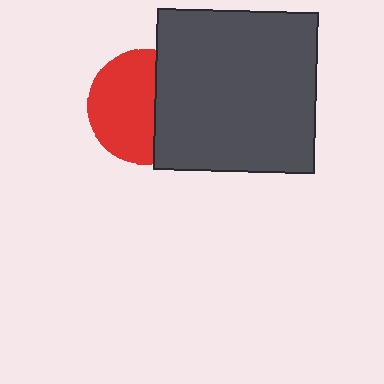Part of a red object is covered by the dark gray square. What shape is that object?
It is a circle.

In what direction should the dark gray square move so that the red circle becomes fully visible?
The dark gray square should move right. That is the shortest direction to clear the overlap and leave the red circle fully visible.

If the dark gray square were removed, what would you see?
You would see the complete red circle.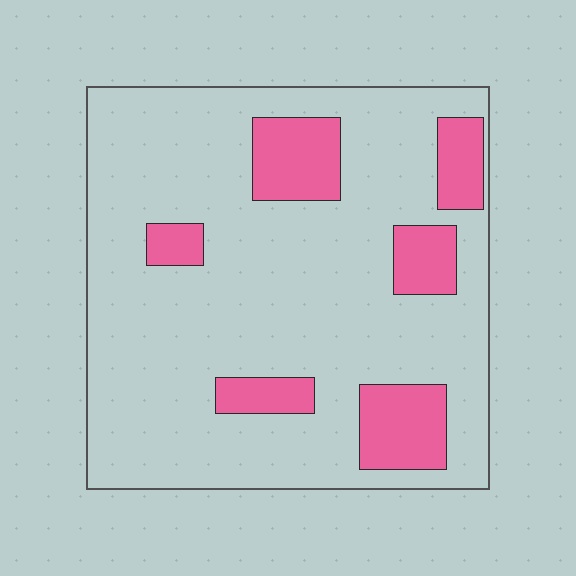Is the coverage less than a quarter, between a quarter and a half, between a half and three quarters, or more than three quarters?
Less than a quarter.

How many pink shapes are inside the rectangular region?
6.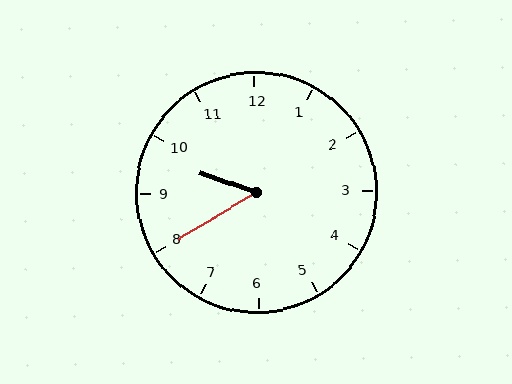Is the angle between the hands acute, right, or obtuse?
It is acute.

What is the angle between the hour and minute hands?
Approximately 50 degrees.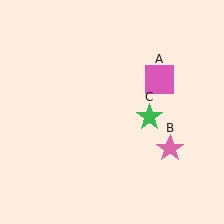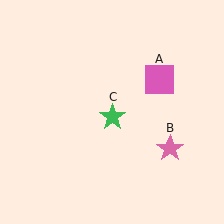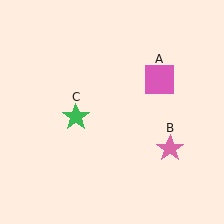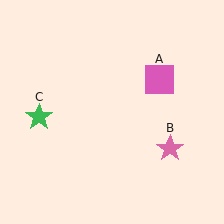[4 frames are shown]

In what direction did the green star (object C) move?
The green star (object C) moved left.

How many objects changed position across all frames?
1 object changed position: green star (object C).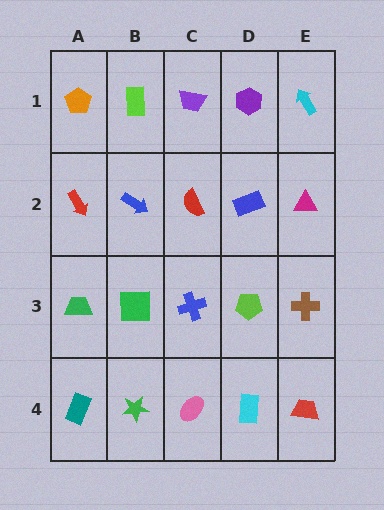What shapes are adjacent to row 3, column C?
A red semicircle (row 2, column C), a pink ellipse (row 4, column C), a green square (row 3, column B), a lime pentagon (row 3, column D).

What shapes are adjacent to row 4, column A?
A green trapezoid (row 3, column A), a green star (row 4, column B).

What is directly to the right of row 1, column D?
A cyan arrow.